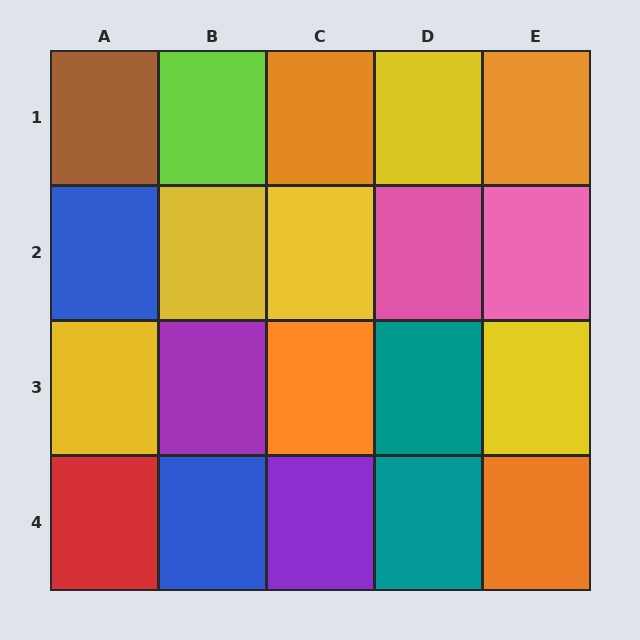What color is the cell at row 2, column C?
Yellow.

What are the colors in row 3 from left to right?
Yellow, purple, orange, teal, yellow.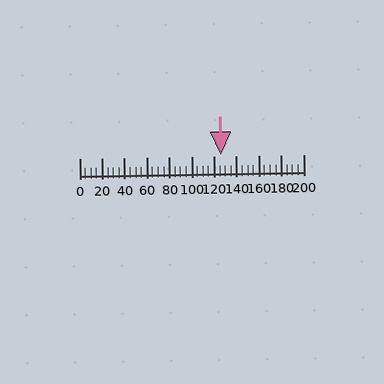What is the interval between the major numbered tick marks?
The major tick marks are spaced 20 units apart.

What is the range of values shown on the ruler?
The ruler shows values from 0 to 200.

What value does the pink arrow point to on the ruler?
The pink arrow points to approximately 126.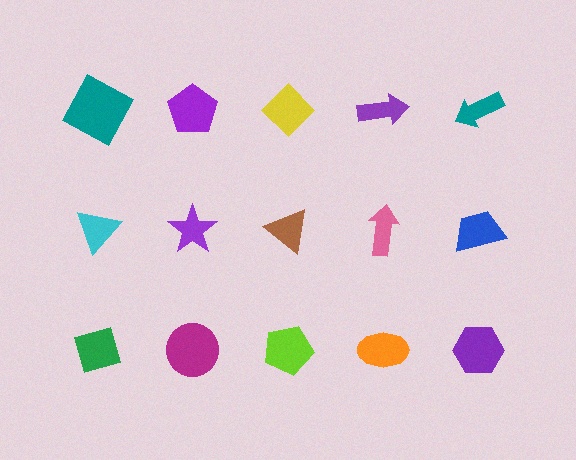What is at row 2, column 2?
A purple star.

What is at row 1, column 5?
A teal arrow.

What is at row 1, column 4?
A purple arrow.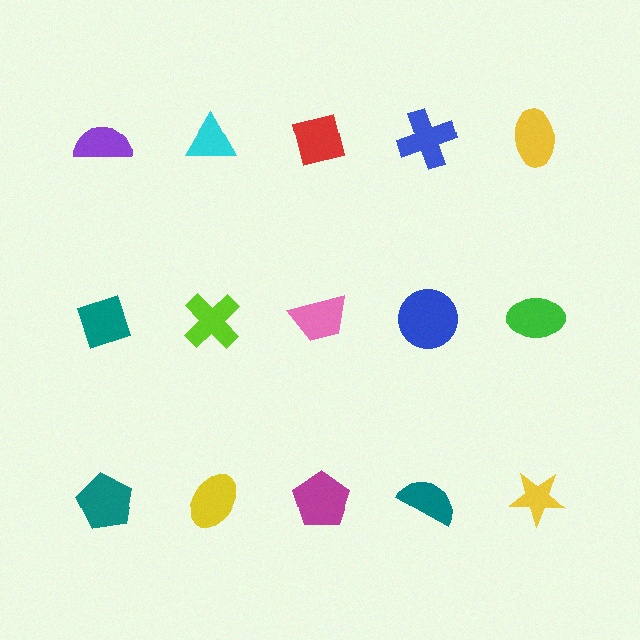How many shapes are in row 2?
5 shapes.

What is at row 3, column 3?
A magenta pentagon.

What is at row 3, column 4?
A teal semicircle.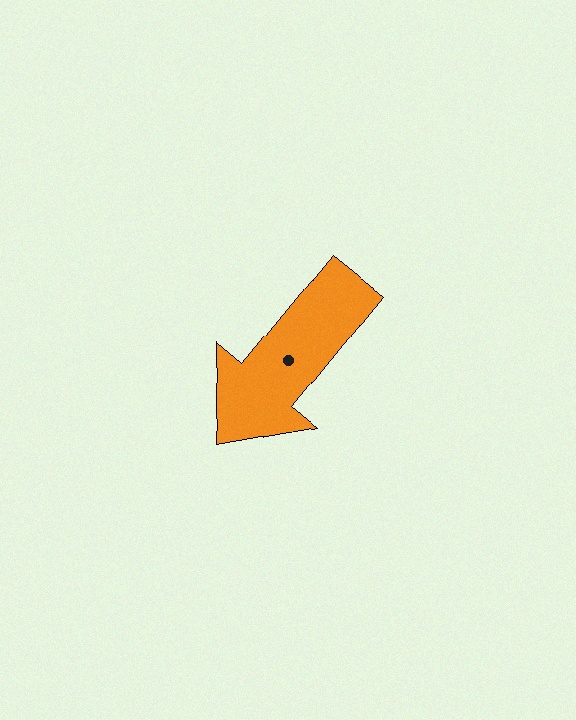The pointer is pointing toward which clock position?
Roughly 7 o'clock.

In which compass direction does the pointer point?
Southwest.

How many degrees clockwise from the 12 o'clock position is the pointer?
Approximately 219 degrees.